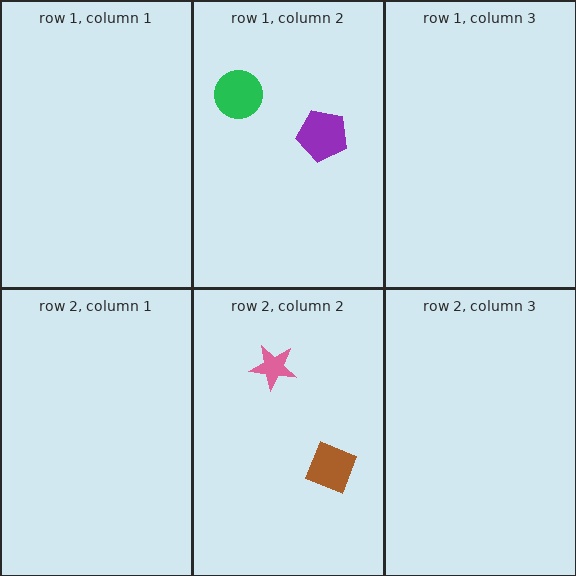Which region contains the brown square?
The row 2, column 2 region.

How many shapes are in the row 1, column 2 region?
2.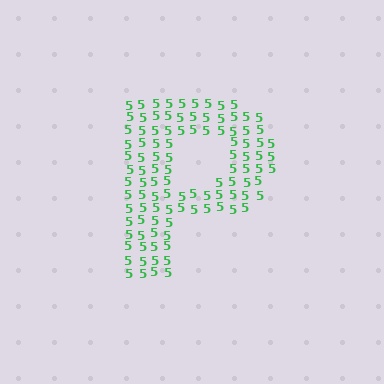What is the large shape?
The large shape is the letter P.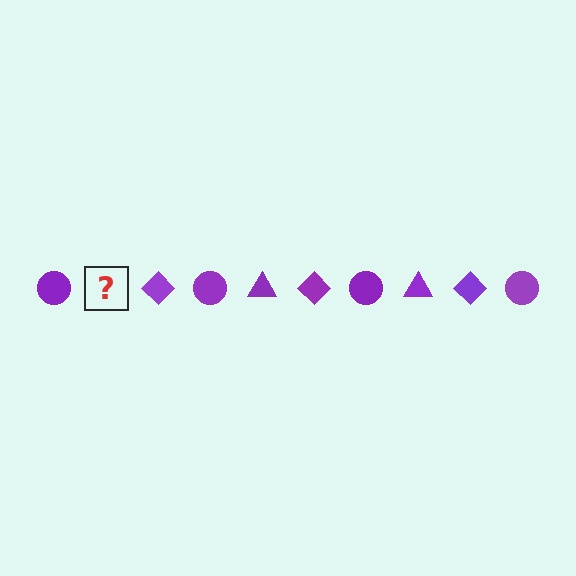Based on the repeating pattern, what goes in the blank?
The blank should be a purple triangle.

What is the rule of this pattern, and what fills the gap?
The rule is that the pattern cycles through circle, triangle, diamond shapes in purple. The gap should be filled with a purple triangle.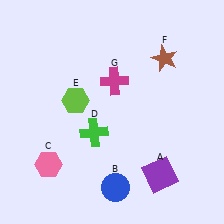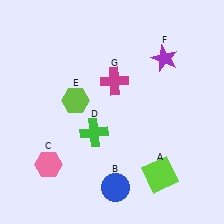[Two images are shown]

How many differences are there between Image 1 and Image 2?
There are 2 differences between the two images.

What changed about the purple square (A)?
In Image 1, A is purple. In Image 2, it changed to lime.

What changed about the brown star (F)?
In Image 1, F is brown. In Image 2, it changed to purple.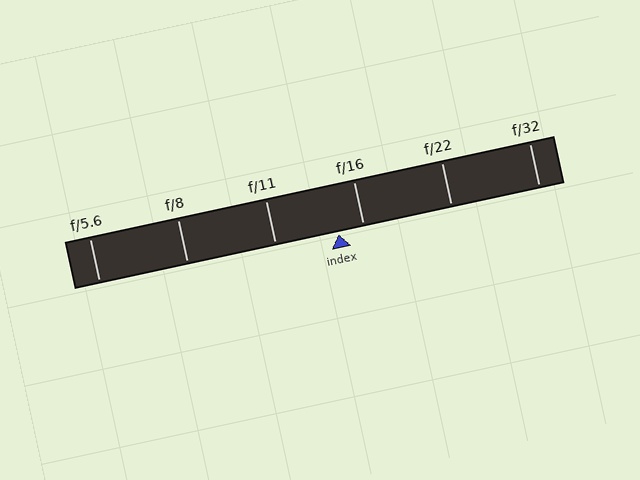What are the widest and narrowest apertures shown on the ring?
The widest aperture shown is f/5.6 and the narrowest is f/32.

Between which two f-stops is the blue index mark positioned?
The index mark is between f/11 and f/16.